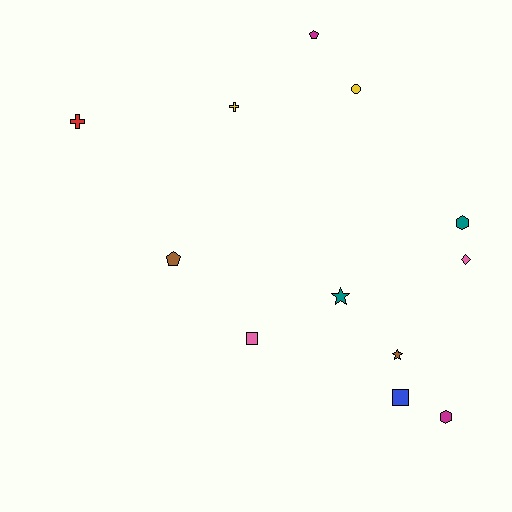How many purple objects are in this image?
There are no purple objects.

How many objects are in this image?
There are 12 objects.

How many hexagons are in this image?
There are 2 hexagons.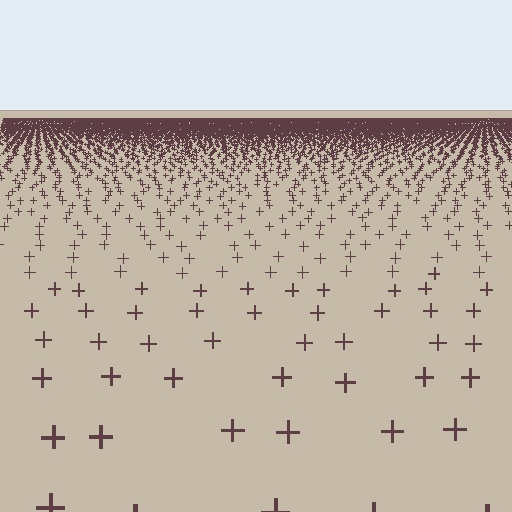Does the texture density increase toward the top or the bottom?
Density increases toward the top.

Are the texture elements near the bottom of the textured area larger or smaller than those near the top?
Larger. Near the bottom, elements are closer to the viewer and appear at a bigger on-screen size.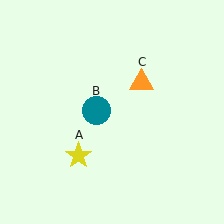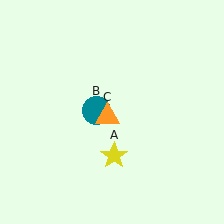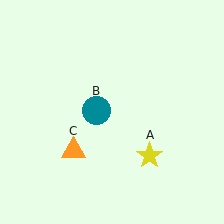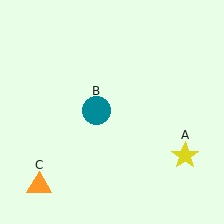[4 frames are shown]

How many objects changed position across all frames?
2 objects changed position: yellow star (object A), orange triangle (object C).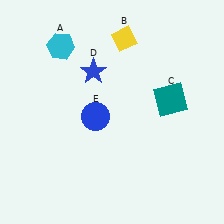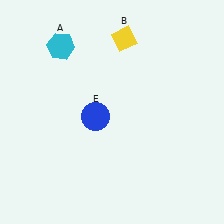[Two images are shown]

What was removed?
The teal square (C), the blue star (D) were removed in Image 2.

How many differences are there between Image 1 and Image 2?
There are 2 differences between the two images.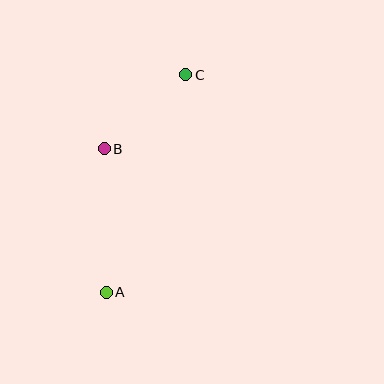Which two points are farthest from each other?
Points A and C are farthest from each other.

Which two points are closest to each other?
Points B and C are closest to each other.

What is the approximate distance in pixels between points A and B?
The distance between A and B is approximately 144 pixels.